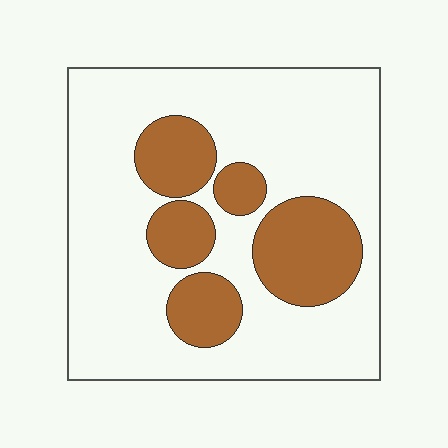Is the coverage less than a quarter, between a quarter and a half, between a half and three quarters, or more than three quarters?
Between a quarter and a half.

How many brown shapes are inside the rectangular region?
5.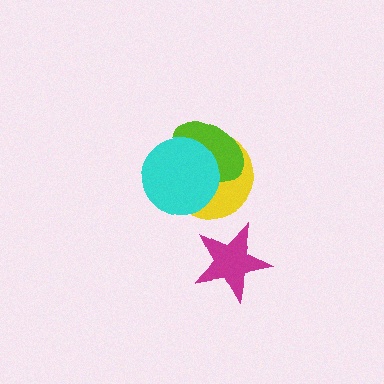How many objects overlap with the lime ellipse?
2 objects overlap with the lime ellipse.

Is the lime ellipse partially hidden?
Yes, it is partially covered by another shape.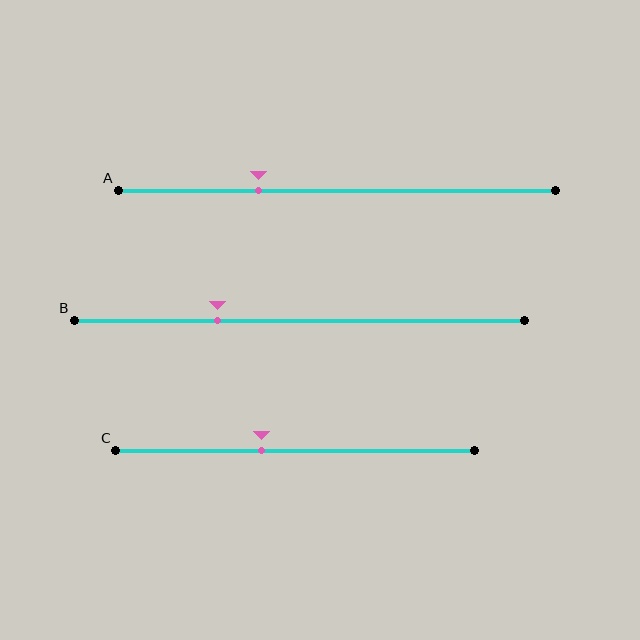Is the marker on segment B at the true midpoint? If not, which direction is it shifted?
No, the marker on segment B is shifted to the left by about 18% of the segment length.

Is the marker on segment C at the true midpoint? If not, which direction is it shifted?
No, the marker on segment C is shifted to the left by about 9% of the segment length.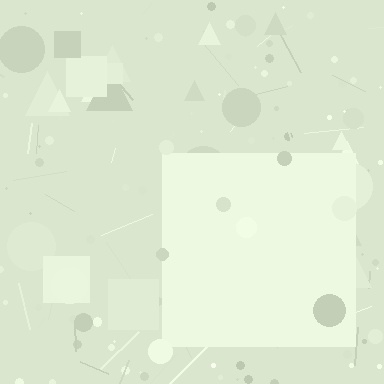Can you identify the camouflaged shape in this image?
The camouflaged shape is a square.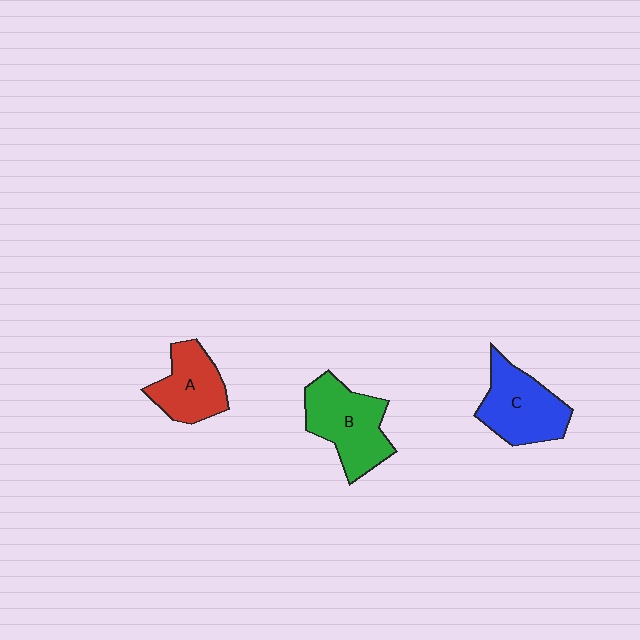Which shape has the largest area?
Shape B (green).